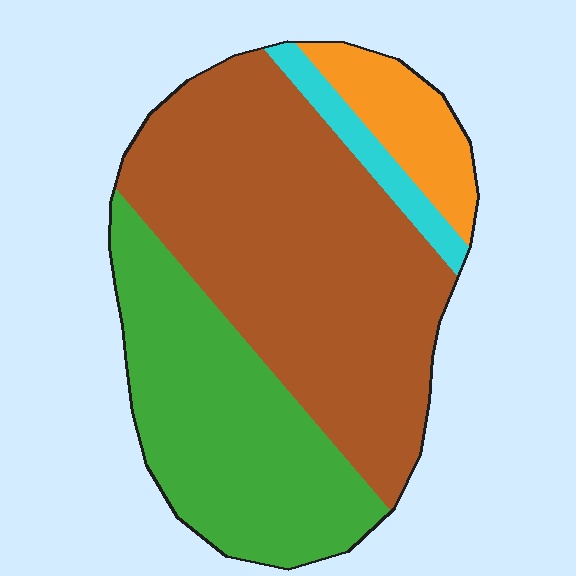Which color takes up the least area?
Cyan, at roughly 5%.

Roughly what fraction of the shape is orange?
Orange takes up less than a quarter of the shape.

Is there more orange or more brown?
Brown.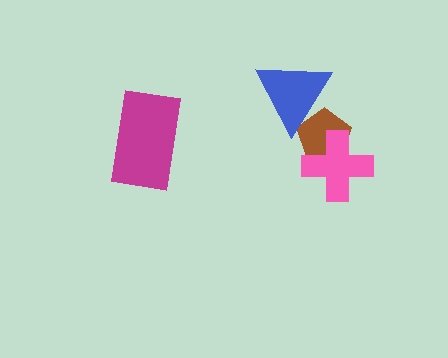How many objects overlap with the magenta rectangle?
0 objects overlap with the magenta rectangle.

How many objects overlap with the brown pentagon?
2 objects overlap with the brown pentagon.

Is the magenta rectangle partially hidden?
No, no other shape covers it.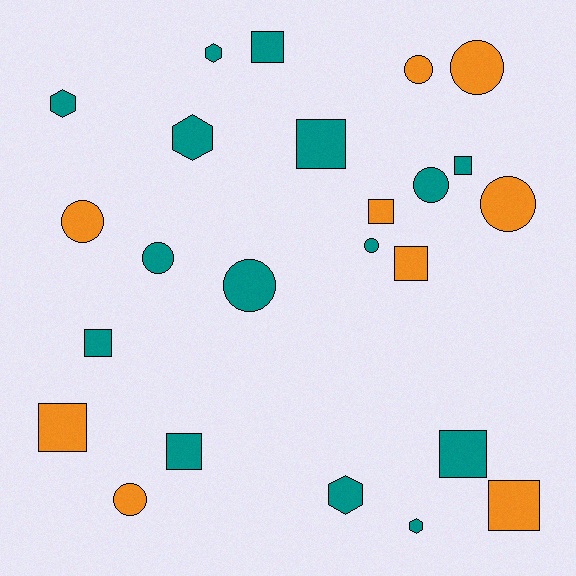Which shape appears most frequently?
Square, with 10 objects.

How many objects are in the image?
There are 24 objects.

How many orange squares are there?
There are 4 orange squares.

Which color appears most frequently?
Teal, with 15 objects.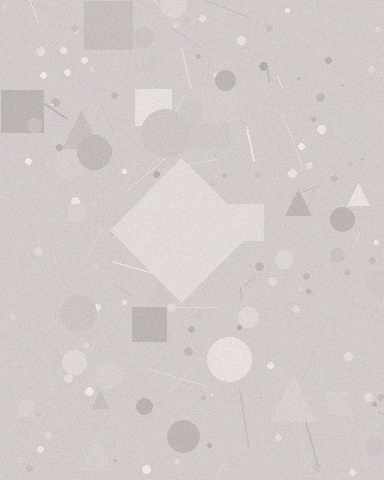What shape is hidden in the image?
A diamond is hidden in the image.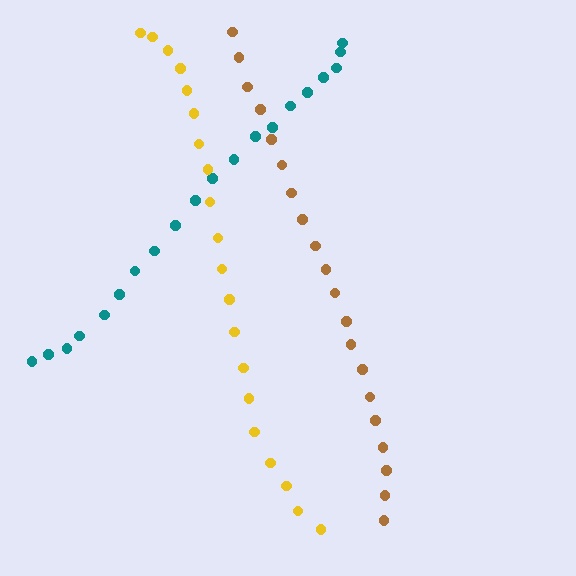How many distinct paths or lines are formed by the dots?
There are 3 distinct paths.